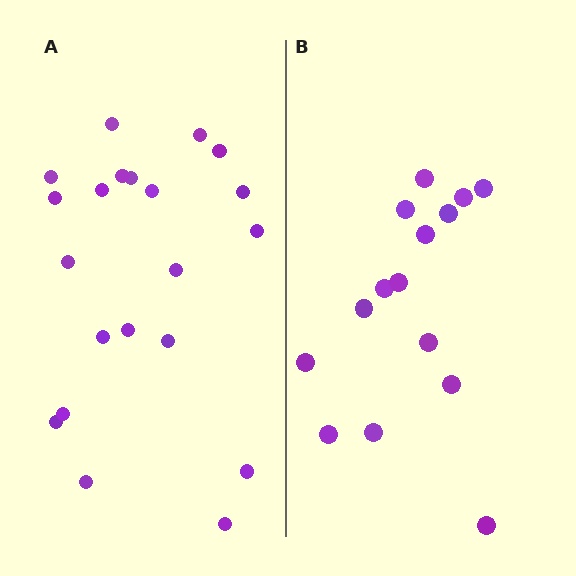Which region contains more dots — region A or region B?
Region A (the left region) has more dots.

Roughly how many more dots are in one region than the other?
Region A has about 6 more dots than region B.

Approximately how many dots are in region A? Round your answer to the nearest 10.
About 20 dots. (The exact count is 21, which rounds to 20.)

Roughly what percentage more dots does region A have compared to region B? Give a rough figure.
About 40% more.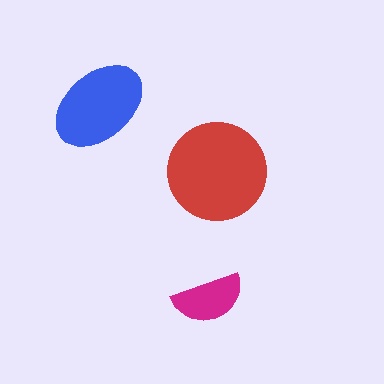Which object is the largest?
The red circle.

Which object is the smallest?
The magenta semicircle.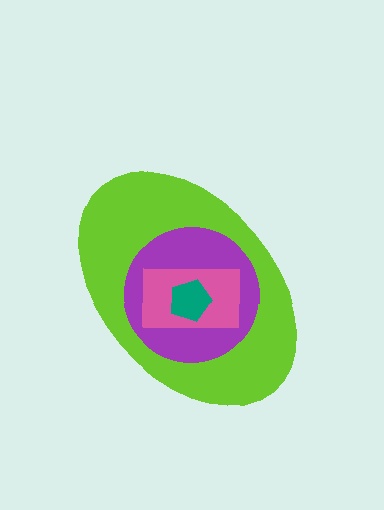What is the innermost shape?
The teal pentagon.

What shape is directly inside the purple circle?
The pink rectangle.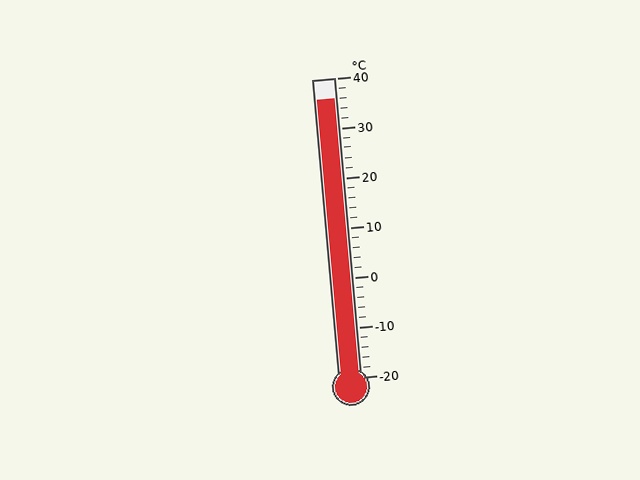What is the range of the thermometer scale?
The thermometer scale ranges from -20°C to 40°C.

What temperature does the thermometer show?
The thermometer shows approximately 36°C.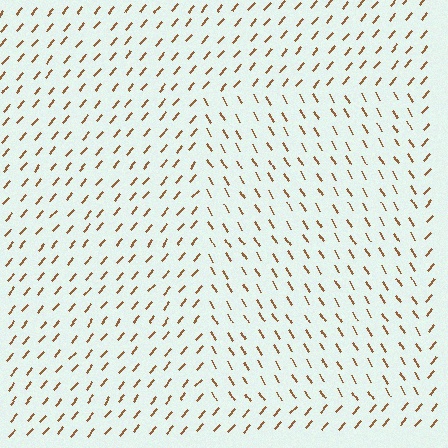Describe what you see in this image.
The image is filled with small brown line segments. A rectangle region in the image has lines oriented differently from the surrounding lines, creating a visible texture boundary.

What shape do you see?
I see a rectangle.